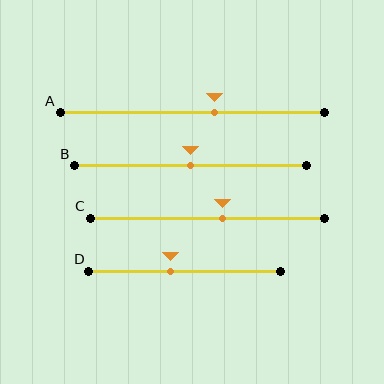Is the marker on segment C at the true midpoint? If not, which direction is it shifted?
No, the marker on segment C is shifted to the right by about 7% of the segment length.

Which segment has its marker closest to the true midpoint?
Segment B has its marker closest to the true midpoint.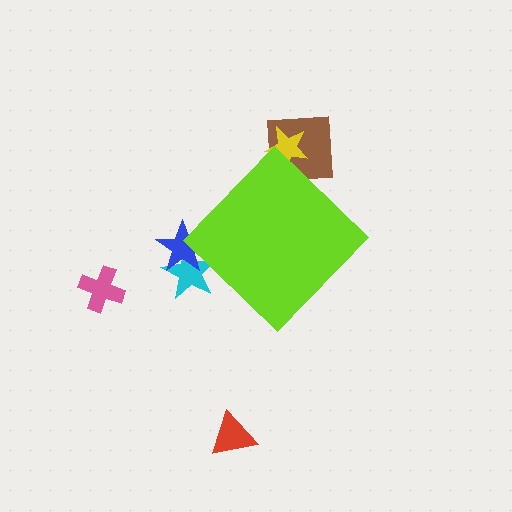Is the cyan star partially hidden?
Yes, the cyan star is partially hidden behind the lime diamond.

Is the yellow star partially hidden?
Yes, the yellow star is partially hidden behind the lime diamond.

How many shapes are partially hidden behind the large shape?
4 shapes are partially hidden.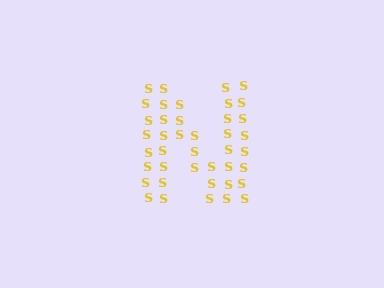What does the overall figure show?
The overall figure shows the letter N.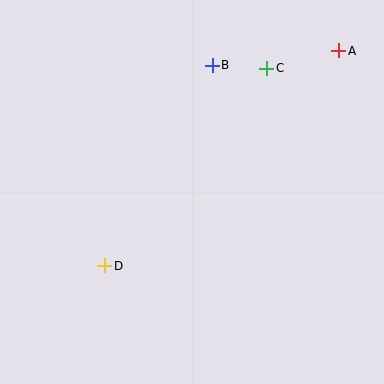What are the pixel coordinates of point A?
Point A is at (339, 51).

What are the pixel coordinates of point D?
Point D is at (105, 266).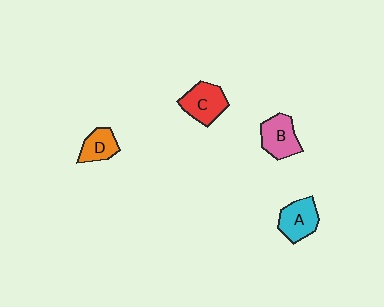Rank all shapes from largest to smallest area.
From largest to smallest: C (red), B (pink), A (cyan), D (orange).